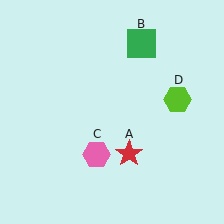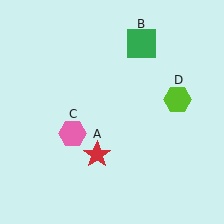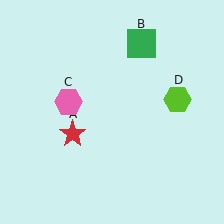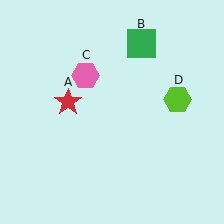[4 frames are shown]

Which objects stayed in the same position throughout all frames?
Green square (object B) and lime hexagon (object D) remained stationary.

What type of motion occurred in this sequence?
The red star (object A), pink hexagon (object C) rotated clockwise around the center of the scene.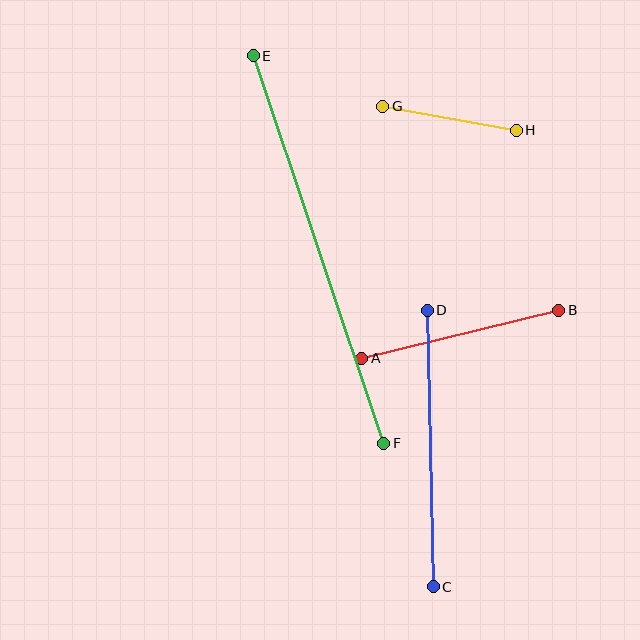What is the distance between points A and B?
The distance is approximately 203 pixels.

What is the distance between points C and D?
The distance is approximately 276 pixels.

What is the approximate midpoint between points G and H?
The midpoint is at approximately (449, 118) pixels.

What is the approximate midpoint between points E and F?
The midpoint is at approximately (318, 250) pixels.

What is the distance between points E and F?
The distance is approximately 409 pixels.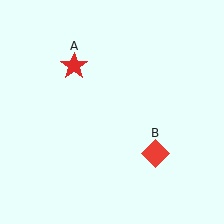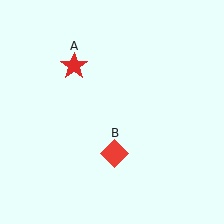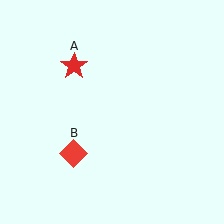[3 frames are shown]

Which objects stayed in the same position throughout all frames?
Red star (object A) remained stationary.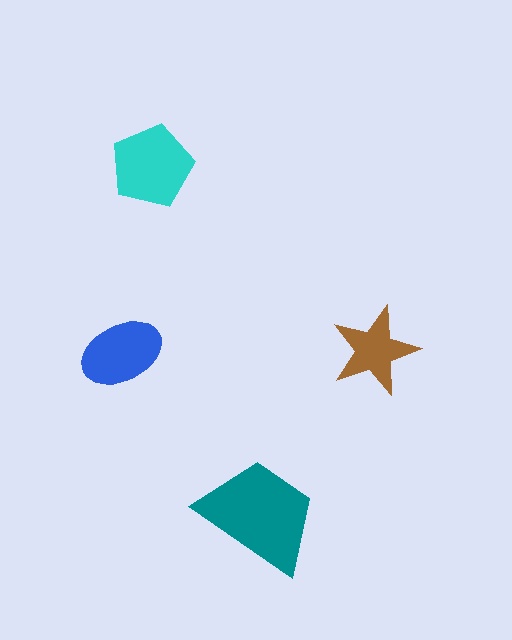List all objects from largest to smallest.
The teal trapezoid, the cyan pentagon, the blue ellipse, the brown star.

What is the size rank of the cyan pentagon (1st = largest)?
2nd.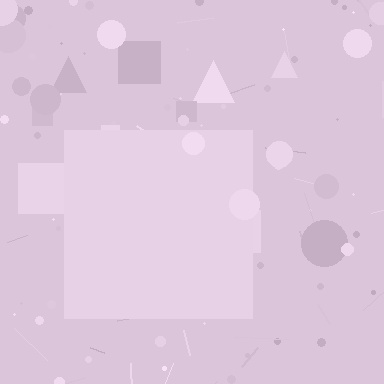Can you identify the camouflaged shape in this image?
The camouflaged shape is a square.